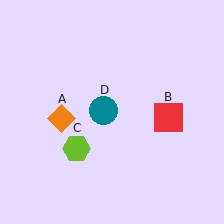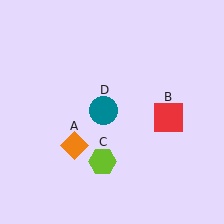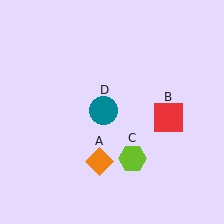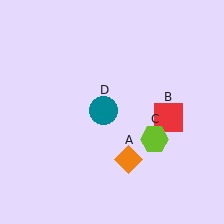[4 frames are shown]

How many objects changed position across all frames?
2 objects changed position: orange diamond (object A), lime hexagon (object C).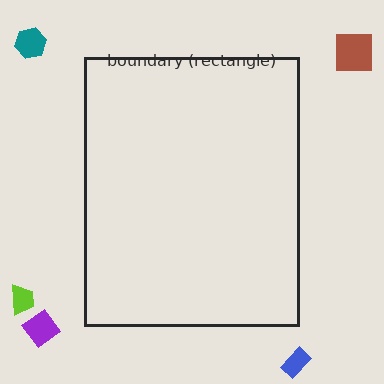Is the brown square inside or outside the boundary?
Outside.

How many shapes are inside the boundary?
0 inside, 5 outside.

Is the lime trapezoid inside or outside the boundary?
Outside.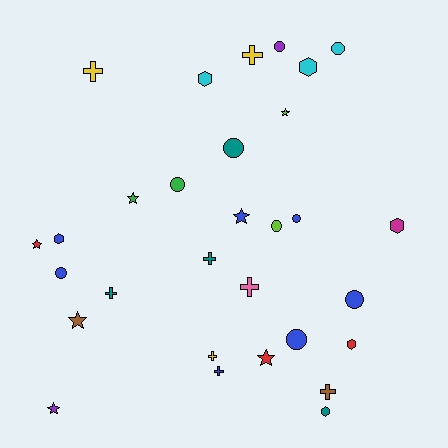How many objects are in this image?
There are 30 objects.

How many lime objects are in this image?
There are 2 lime objects.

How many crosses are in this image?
There are 8 crosses.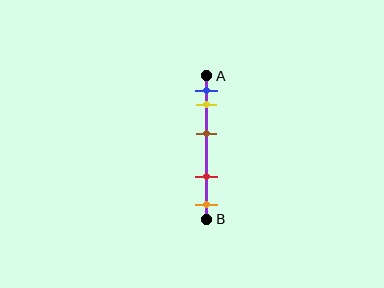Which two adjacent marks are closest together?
The blue and yellow marks are the closest adjacent pair.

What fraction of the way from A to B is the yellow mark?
The yellow mark is approximately 20% (0.2) of the way from A to B.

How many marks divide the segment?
There are 5 marks dividing the segment.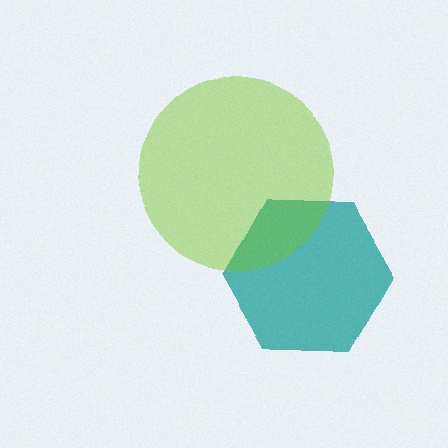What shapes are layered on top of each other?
The layered shapes are: a teal hexagon, a lime circle.